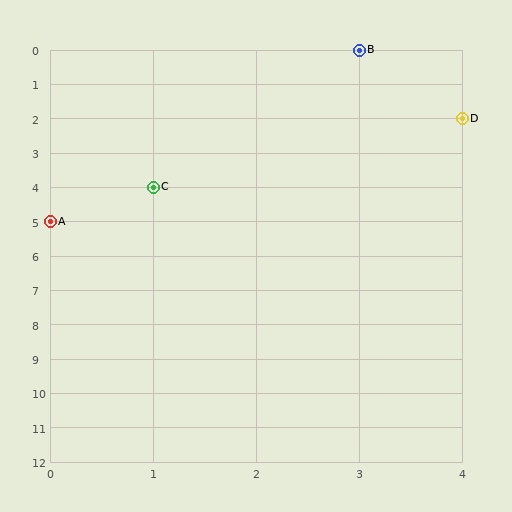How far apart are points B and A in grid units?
Points B and A are 3 columns and 5 rows apart (about 5.8 grid units diagonally).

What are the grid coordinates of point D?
Point D is at grid coordinates (4, 2).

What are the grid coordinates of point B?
Point B is at grid coordinates (3, 0).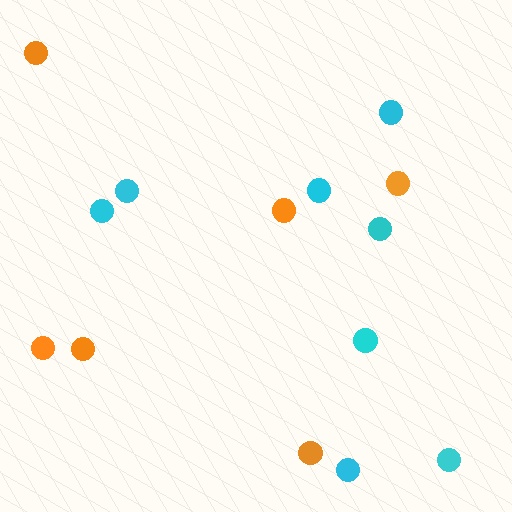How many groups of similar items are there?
There are 2 groups: one group of orange circles (6) and one group of cyan circles (8).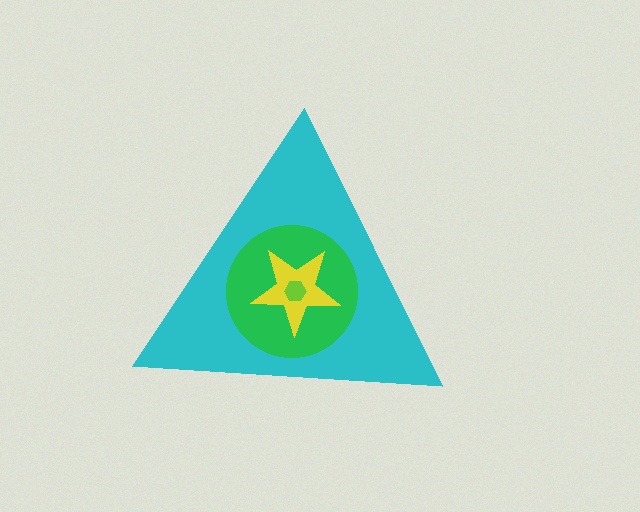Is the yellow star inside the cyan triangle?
Yes.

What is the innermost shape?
The lime hexagon.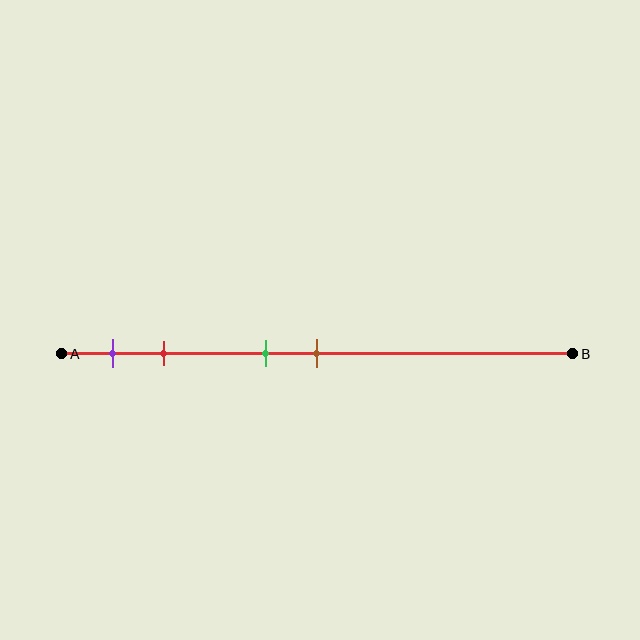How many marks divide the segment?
There are 4 marks dividing the segment.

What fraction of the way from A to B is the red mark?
The red mark is approximately 20% (0.2) of the way from A to B.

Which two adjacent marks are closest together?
The green and brown marks are the closest adjacent pair.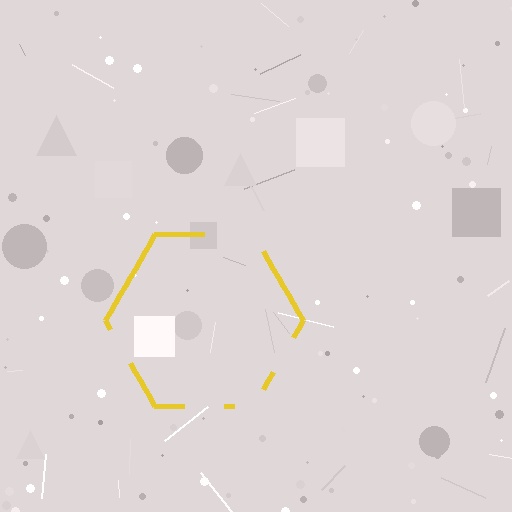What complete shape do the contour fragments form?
The contour fragments form a hexagon.